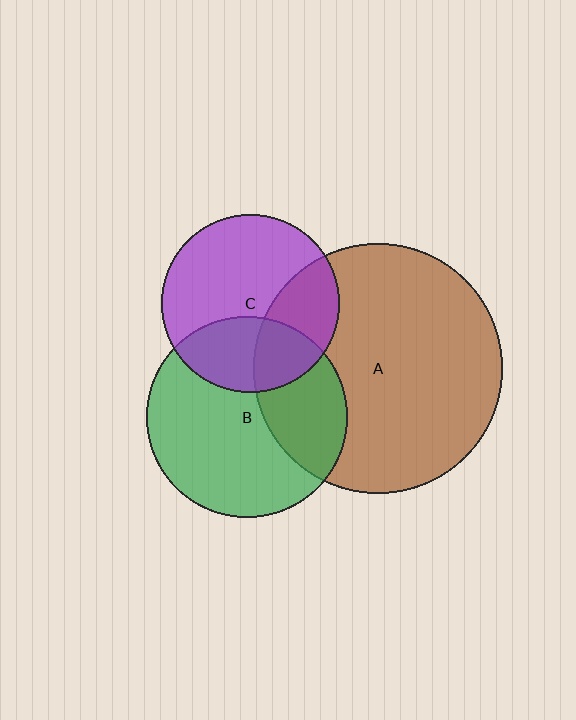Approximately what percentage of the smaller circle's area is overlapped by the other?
Approximately 35%.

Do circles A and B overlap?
Yes.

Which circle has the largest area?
Circle A (brown).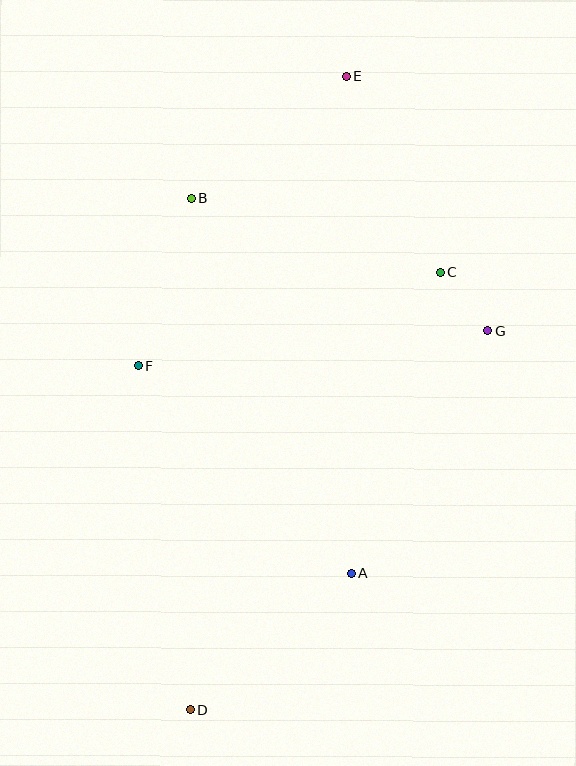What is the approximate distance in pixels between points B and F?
The distance between B and F is approximately 176 pixels.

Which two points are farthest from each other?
Points D and E are farthest from each other.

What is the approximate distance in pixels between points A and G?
The distance between A and G is approximately 279 pixels.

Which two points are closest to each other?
Points C and G are closest to each other.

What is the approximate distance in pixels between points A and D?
The distance between A and D is approximately 211 pixels.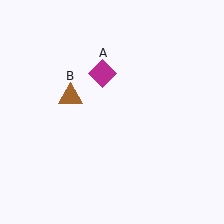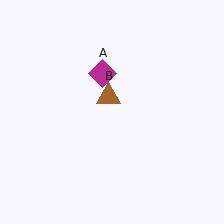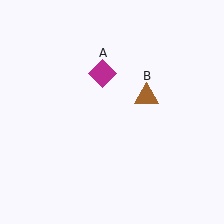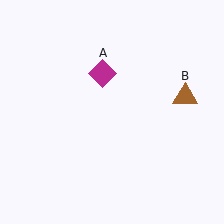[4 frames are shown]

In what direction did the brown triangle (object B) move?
The brown triangle (object B) moved right.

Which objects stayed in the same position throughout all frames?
Magenta diamond (object A) remained stationary.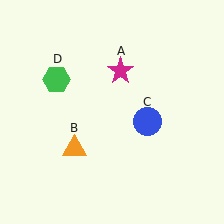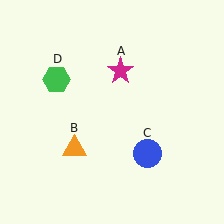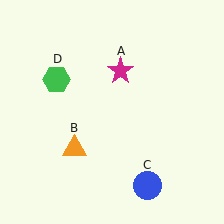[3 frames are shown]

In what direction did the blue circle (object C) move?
The blue circle (object C) moved down.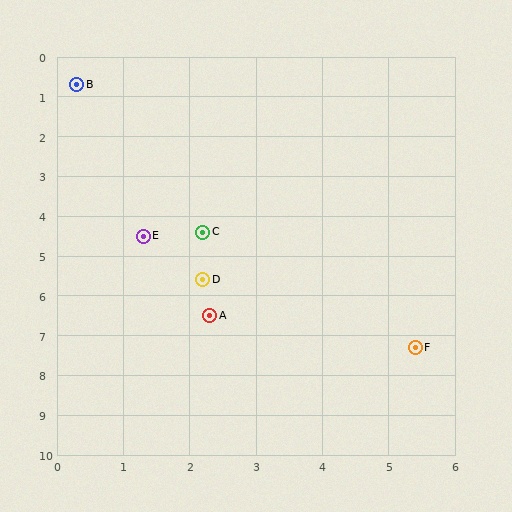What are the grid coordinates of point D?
Point D is at approximately (2.2, 5.6).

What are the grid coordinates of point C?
Point C is at approximately (2.2, 4.4).